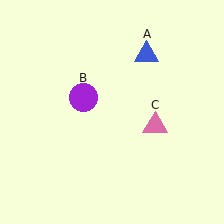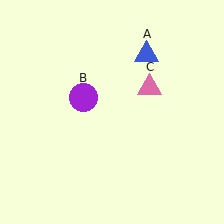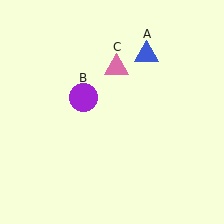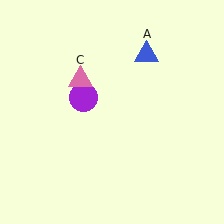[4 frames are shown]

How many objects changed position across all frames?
1 object changed position: pink triangle (object C).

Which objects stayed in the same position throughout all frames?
Blue triangle (object A) and purple circle (object B) remained stationary.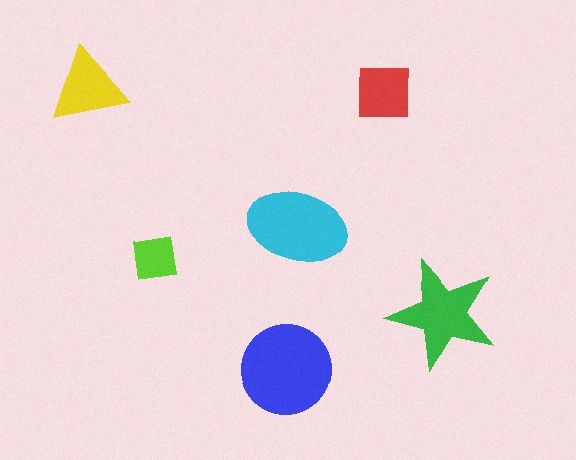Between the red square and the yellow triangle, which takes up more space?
The yellow triangle.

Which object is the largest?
The blue circle.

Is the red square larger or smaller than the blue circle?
Smaller.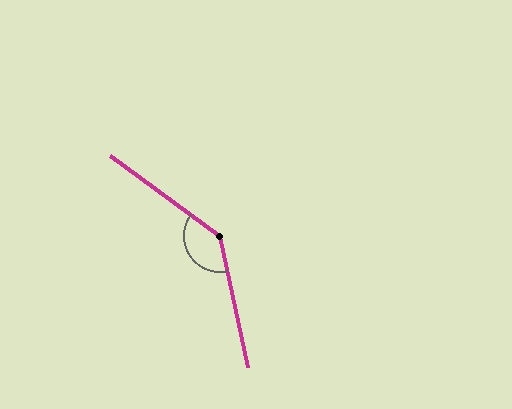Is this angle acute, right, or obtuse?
It is obtuse.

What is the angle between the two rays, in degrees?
Approximately 138 degrees.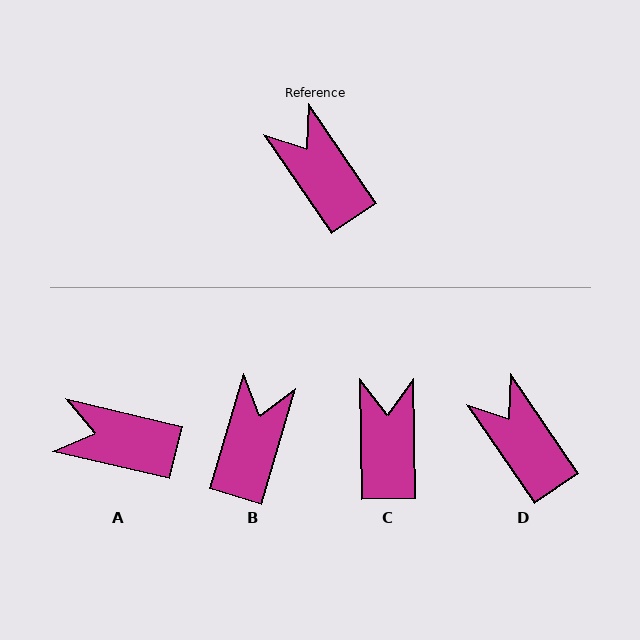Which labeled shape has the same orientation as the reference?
D.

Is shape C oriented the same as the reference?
No, it is off by about 34 degrees.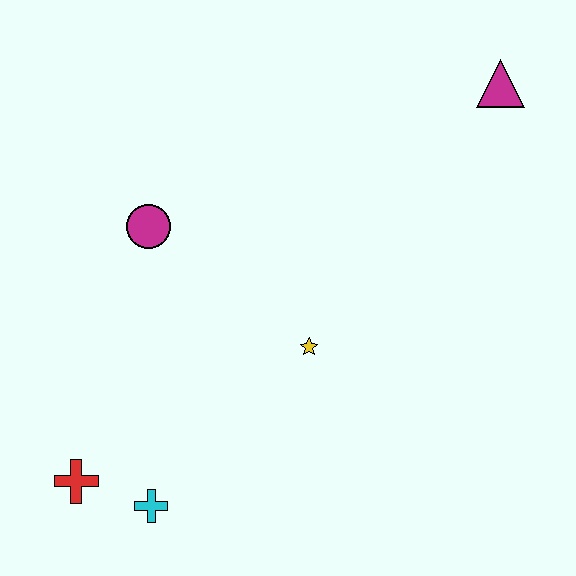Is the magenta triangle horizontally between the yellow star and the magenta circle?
No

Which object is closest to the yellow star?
The magenta circle is closest to the yellow star.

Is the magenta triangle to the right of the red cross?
Yes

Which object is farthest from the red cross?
The magenta triangle is farthest from the red cross.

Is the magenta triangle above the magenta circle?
Yes